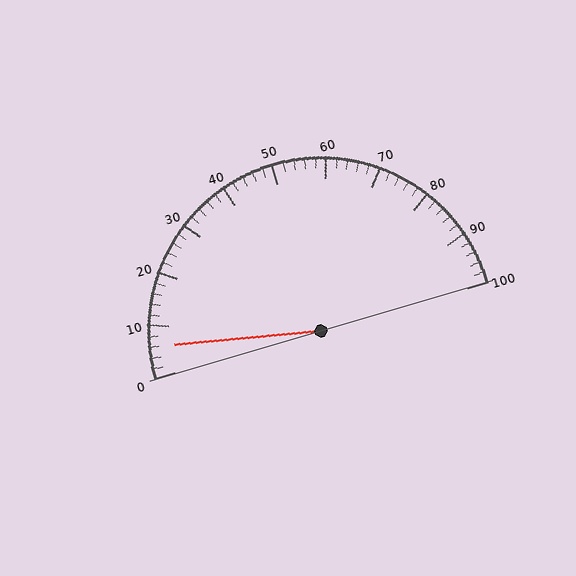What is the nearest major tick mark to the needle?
The nearest major tick mark is 10.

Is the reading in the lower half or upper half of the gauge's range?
The reading is in the lower half of the range (0 to 100).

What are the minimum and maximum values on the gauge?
The gauge ranges from 0 to 100.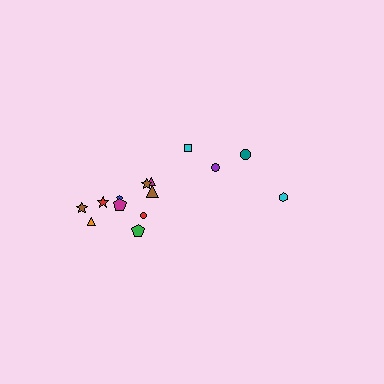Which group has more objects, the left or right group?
The left group.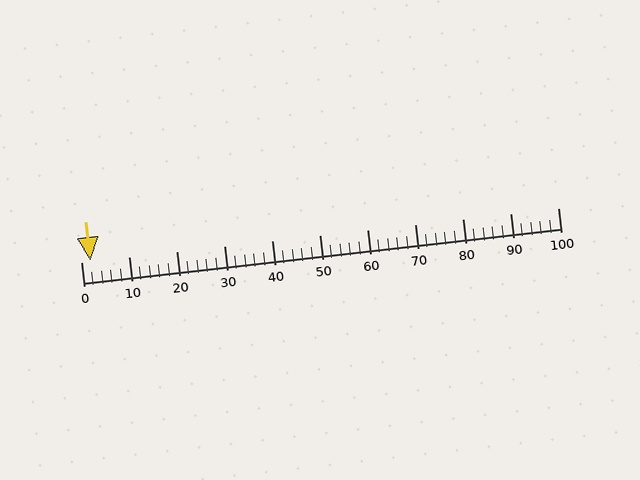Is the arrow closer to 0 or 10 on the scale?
The arrow is closer to 0.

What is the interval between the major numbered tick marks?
The major tick marks are spaced 10 units apart.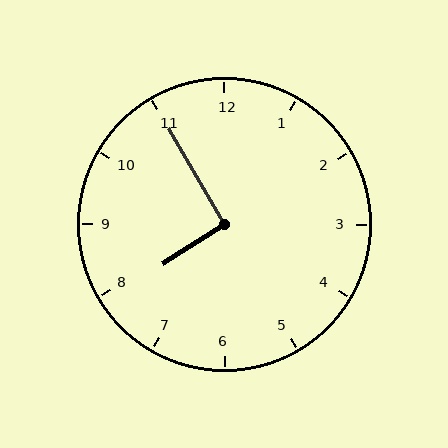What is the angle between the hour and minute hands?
Approximately 92 degrees.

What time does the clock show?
7:55.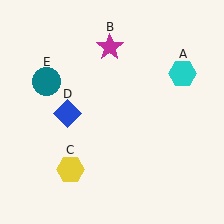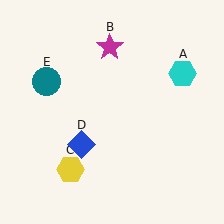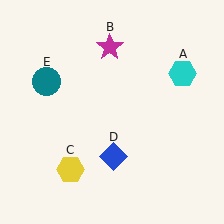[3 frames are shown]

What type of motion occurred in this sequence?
The blue diamond (object D) rotated counterclockwise around the center of the scene.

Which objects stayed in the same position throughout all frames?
Cyan hexagon (object A) and magenta star (object B) and yellow hexagon (object C) and teal circle (object E) remained stationary.